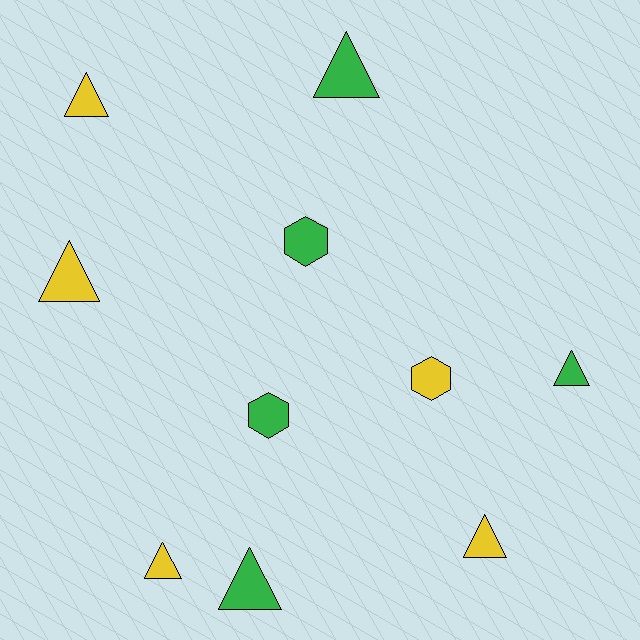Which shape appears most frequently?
Triangle, with 7 objects.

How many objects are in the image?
There are 10 objects.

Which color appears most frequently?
Green, with 5 objects.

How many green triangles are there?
There are 3 green triangles.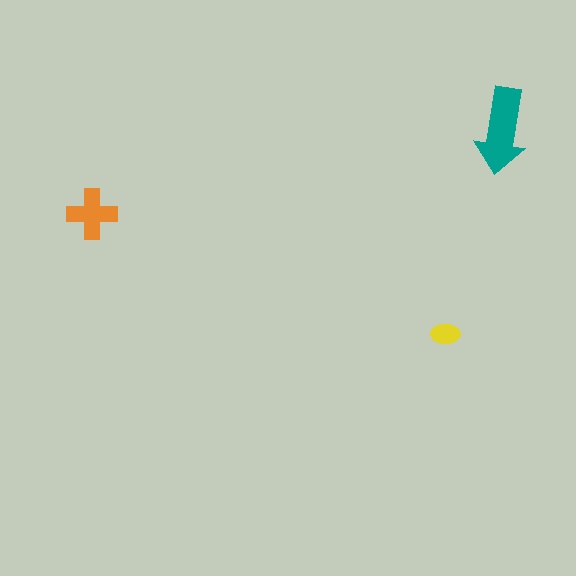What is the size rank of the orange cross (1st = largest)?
2nd.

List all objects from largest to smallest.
The teal arrow, the orange cross, the yellow ellipse.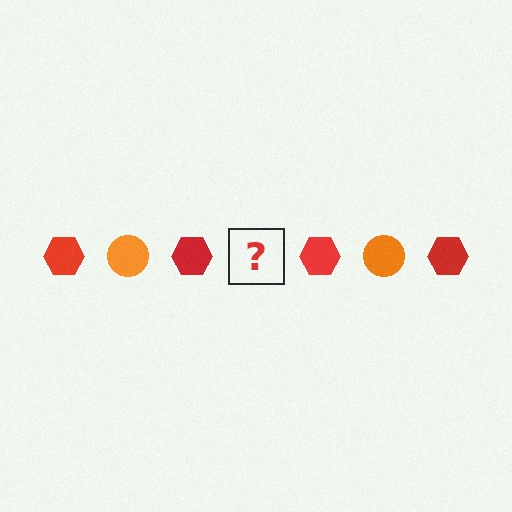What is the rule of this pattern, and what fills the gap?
The rule is that the pattern alternates between red hexagon and orange circle. The gap should be filled with an orange circle.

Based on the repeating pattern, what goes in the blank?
The blank should be an orange circle.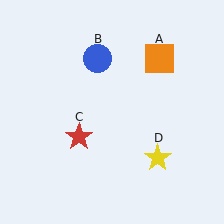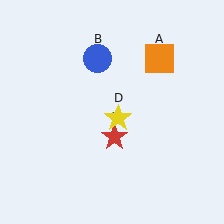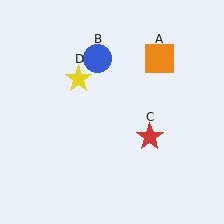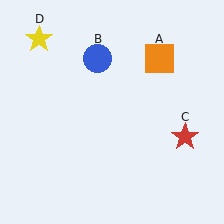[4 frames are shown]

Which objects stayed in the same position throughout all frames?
Orange square (object A) and blue circle (object B) remained stationary.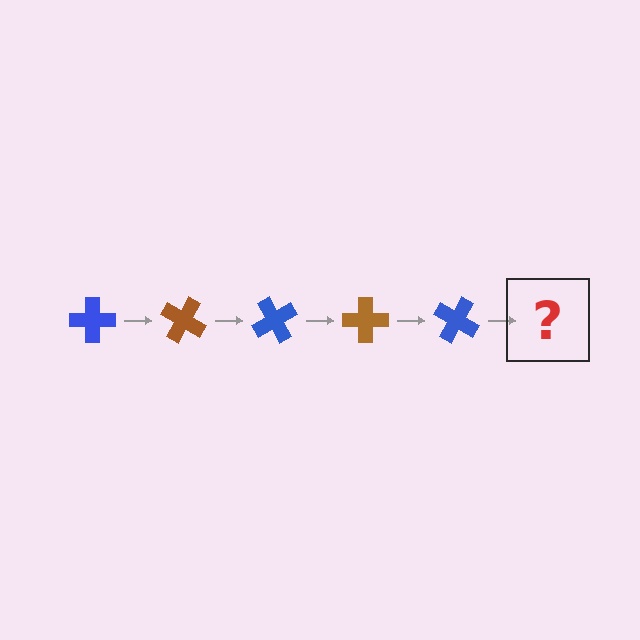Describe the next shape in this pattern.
It should be a brown cross, rotated 150 degrees from the start.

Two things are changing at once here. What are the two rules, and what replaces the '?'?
The two rules are that it rotates 30 degrees each step and the color cycles through blue and brown. The '?' should be a brown cross, rotated 150 degrees from the start.